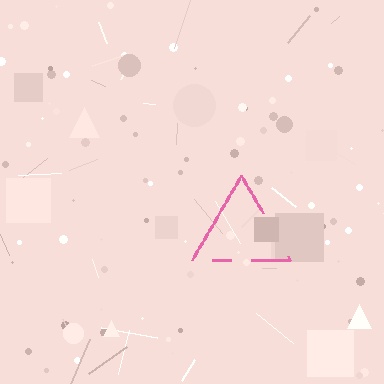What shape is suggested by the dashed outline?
The dashed outline suggests a triangle.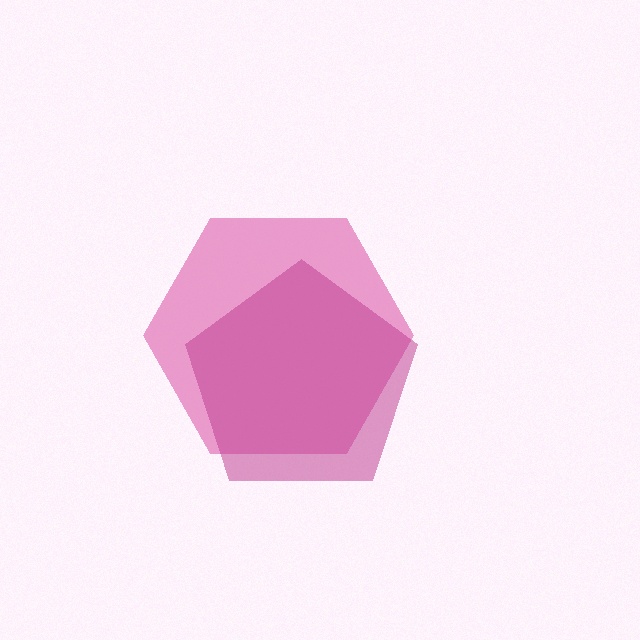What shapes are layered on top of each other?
The layered shapes are: a pink hexagon, a magenta pentagon.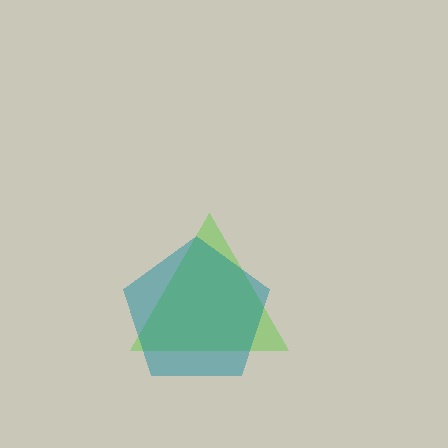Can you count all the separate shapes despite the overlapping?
Yes, there are 2 separate shapes.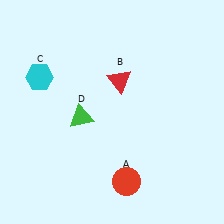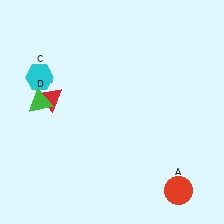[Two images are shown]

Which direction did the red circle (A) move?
The red circle (A) moved right.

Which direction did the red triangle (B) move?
The red triangle (B) moved left.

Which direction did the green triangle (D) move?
The green triangle (D) moved left.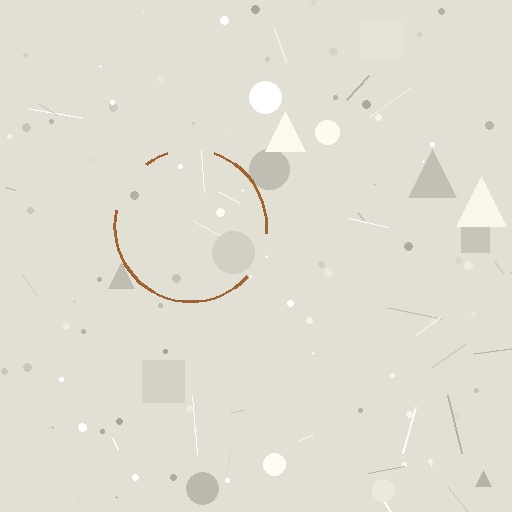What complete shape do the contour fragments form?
The contour fragments form a circle.